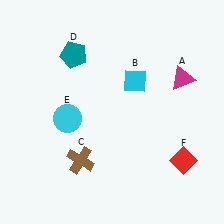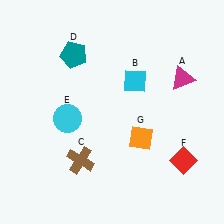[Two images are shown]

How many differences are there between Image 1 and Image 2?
There is 1 difference between the two images.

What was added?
An orange diamond (G) was added in Image 2.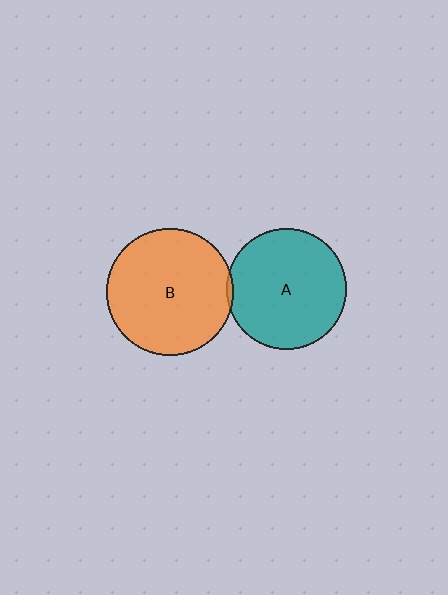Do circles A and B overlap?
Yes.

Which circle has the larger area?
Circle B (orange).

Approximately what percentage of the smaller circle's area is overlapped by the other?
Approximately 5%.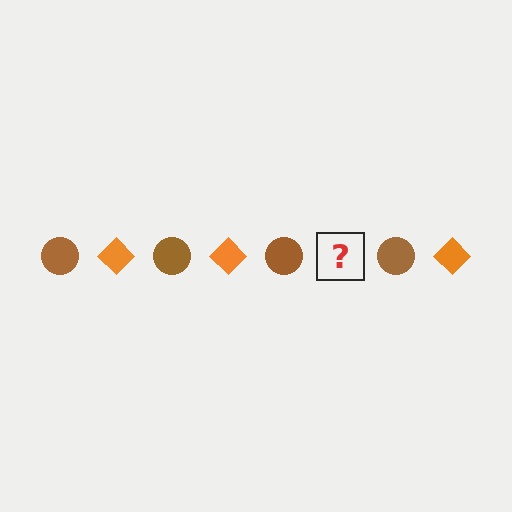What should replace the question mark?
The question mark should be replaced with an orange diamond.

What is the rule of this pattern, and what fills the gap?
The rule is that the pattern alternates between brown circle and orange diamond. The gap should be filled with an orange diamond.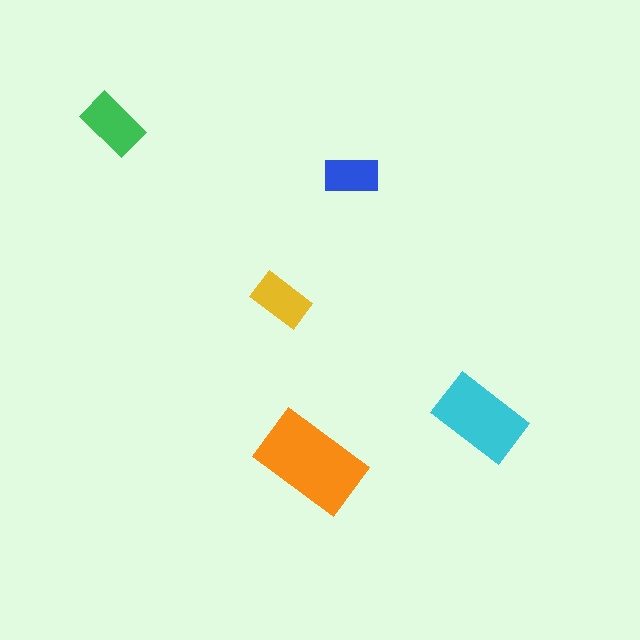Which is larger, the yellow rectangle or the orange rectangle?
The orange one.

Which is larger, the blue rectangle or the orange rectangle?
The orange one.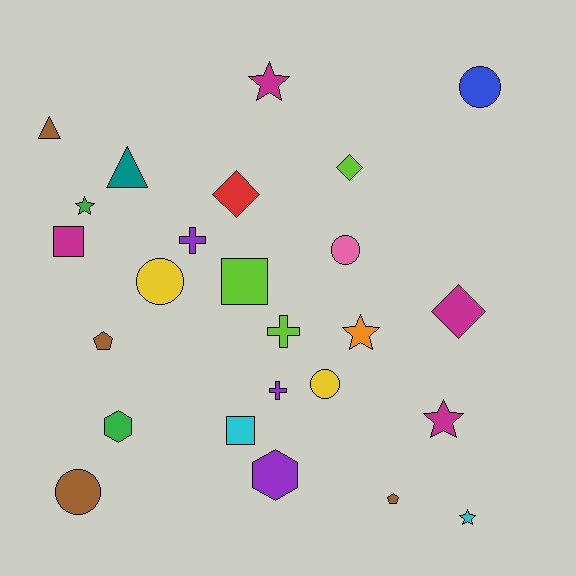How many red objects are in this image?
There is 1 red object.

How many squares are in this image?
There are 3 squares.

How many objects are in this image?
There are 25 objects.